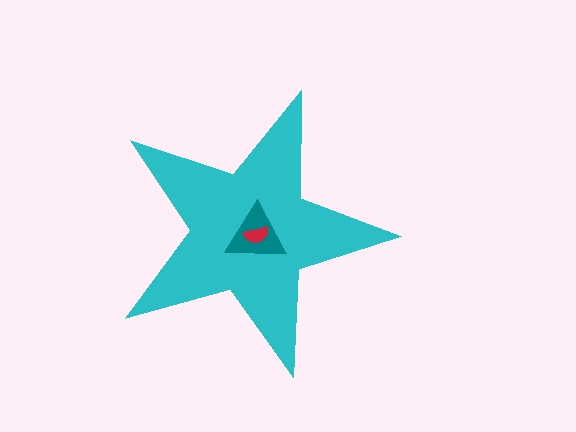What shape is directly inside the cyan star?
The teal triangle.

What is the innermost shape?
The red semicircle.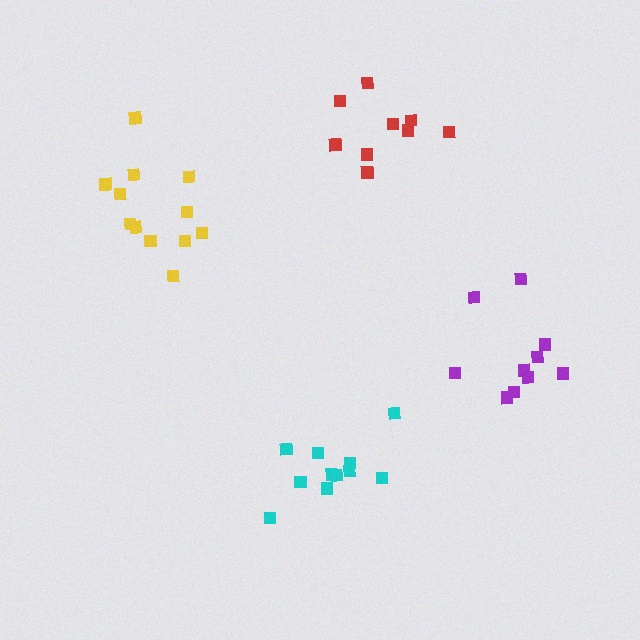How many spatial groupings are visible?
There are 4 spatial groupings.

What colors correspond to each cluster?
The clusters are colored: red, yellow, cyan, purple.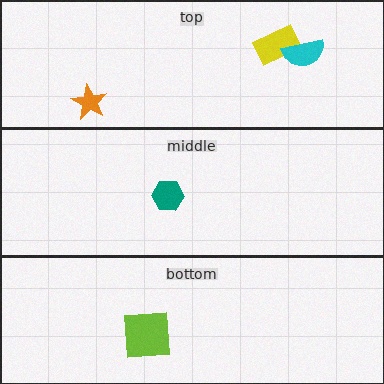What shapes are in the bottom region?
The lime square.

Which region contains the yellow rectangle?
The top region.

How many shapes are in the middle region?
1.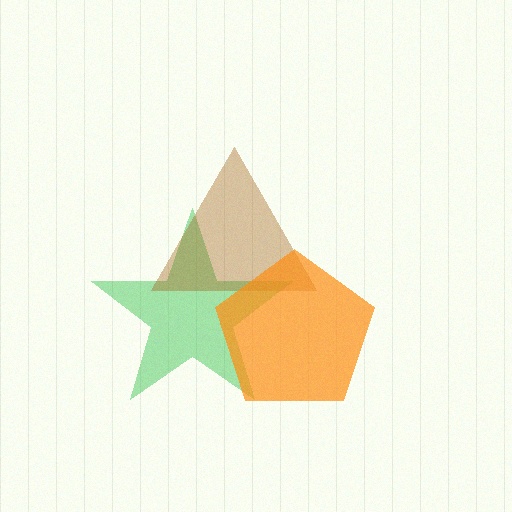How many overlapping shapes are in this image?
There are 3 overlapping shapes in the image.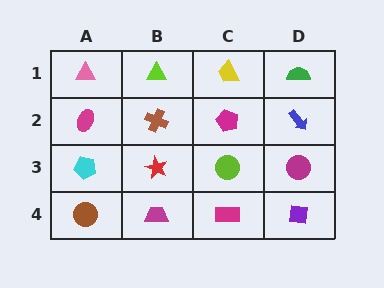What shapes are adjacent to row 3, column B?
A brown cross (row 2, column B), a magenta trapezoid (row 4, column B), a cyan pentagon (row 3, column A), a lime circle (row 3, column C).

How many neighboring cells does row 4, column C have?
3.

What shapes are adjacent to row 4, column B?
A red star (row 3, column B), a brown circle (row 4, column A), a magenta rectangle (row 4, column C).